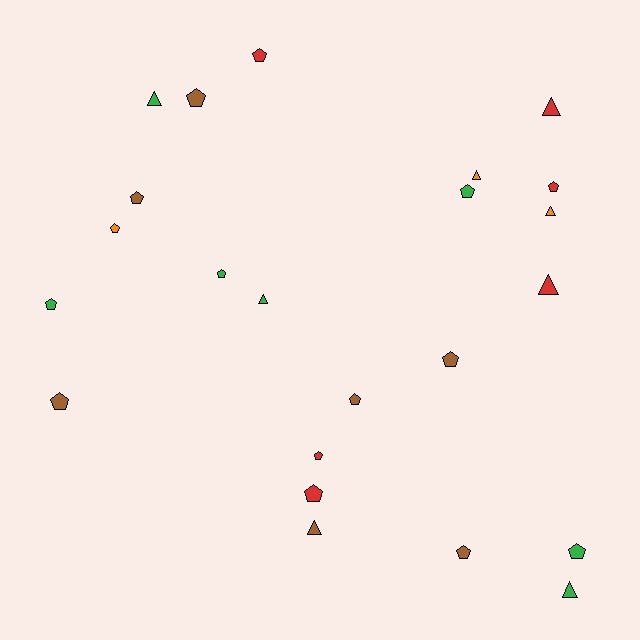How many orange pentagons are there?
There is 1 orange pentagon.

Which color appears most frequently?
Brown, with 7 objects.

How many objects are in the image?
There are 23 objects.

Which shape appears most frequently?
Pentagon, with 15 objects.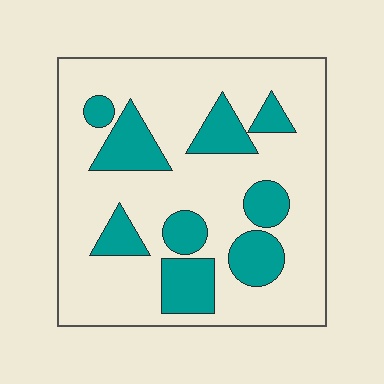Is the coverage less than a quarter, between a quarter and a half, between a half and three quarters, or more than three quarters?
Less than a quarter.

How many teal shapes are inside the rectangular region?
9.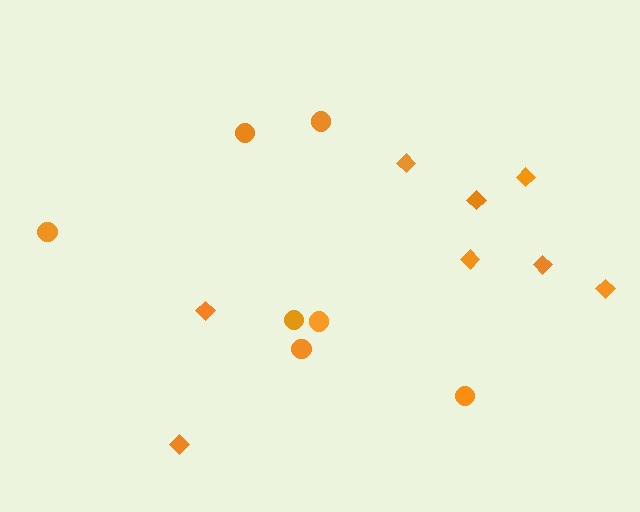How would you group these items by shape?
There are 2 groups: one group of diamonds (8) and one group of circles (7).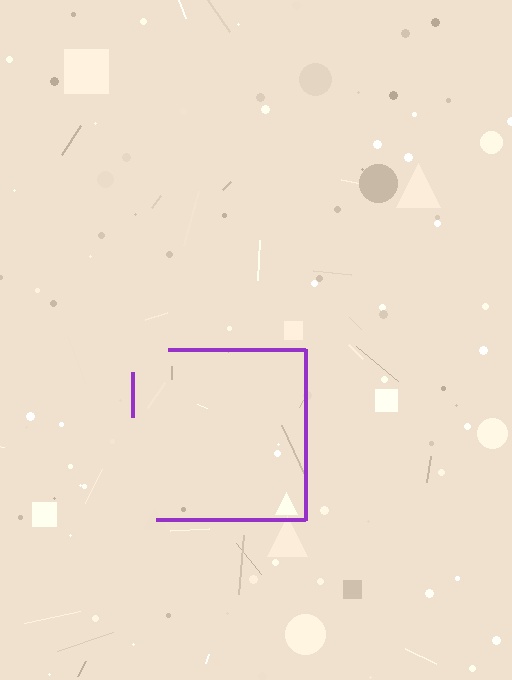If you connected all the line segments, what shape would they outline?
They would outline a square.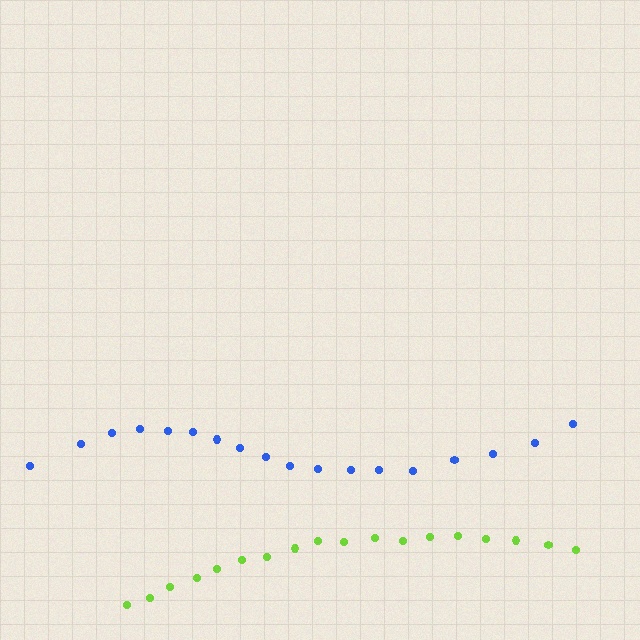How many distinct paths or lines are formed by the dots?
There are 2 distinct paths.